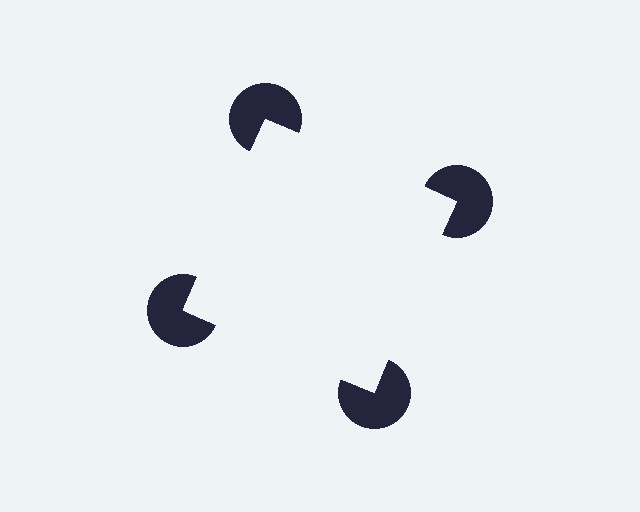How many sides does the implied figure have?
4 sides.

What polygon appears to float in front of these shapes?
An illusory square — its edges are inferred from the aligned wedge cuts in the pac-man discs, not physically drawn.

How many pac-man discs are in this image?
There are 4 — one at each vertex of the illusory square.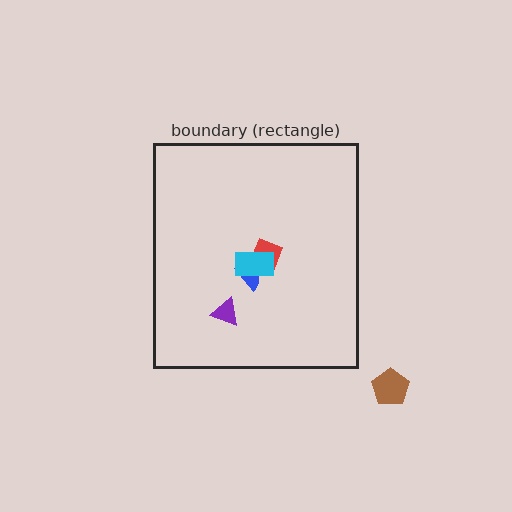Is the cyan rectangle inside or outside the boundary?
Inside.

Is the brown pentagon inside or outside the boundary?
Outside.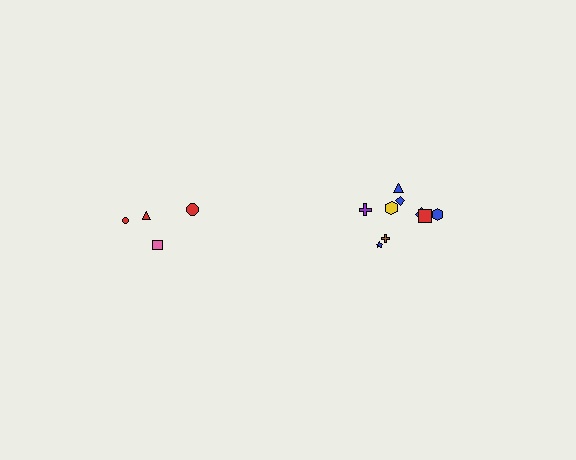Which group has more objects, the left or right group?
The right group.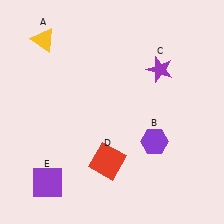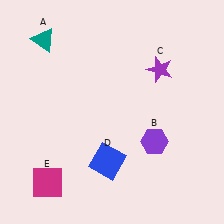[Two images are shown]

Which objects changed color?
A changed from yellow to teal. D changed from red to blue. E changed from purple to magenta.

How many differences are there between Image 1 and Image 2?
There are 3 differences between the two images.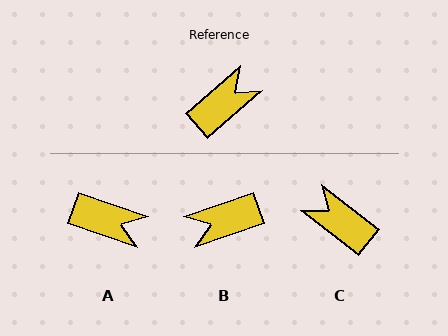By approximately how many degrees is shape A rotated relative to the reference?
Approximately 59 degrees clockwise.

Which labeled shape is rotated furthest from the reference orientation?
B, about 158 degrees away.